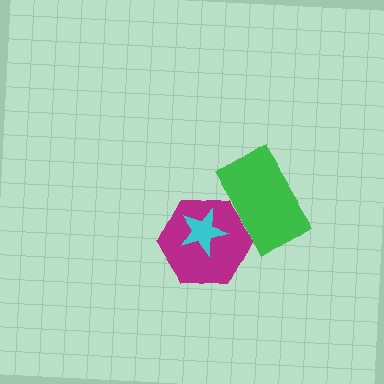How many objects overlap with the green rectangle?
1 object overlaps with the green rectangle.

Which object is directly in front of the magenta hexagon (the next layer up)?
The cyan star is directly in front of the magenta hexagon.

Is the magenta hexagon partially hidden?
Yes, it is partially covered by another shape.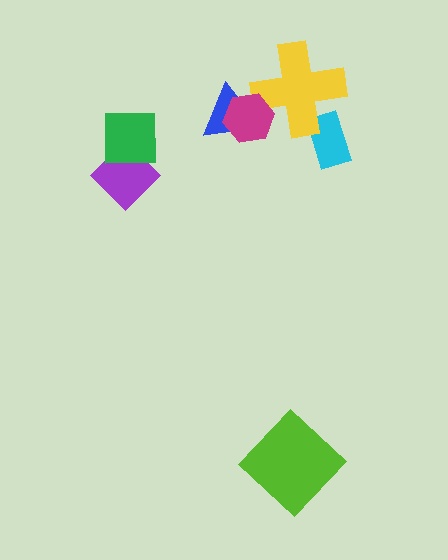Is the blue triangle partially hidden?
Yes, it is partially covered by another shape.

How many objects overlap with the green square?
1 object overlaps with the green square.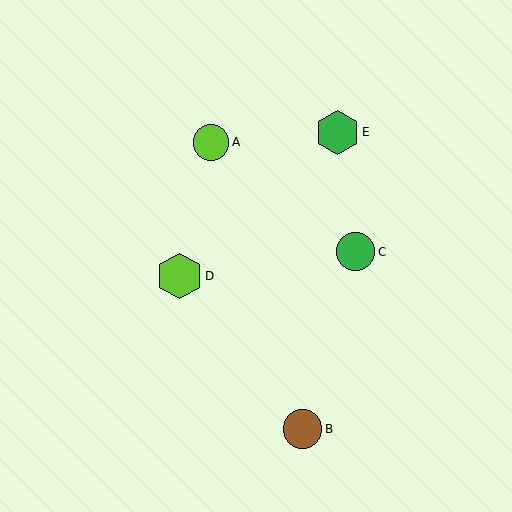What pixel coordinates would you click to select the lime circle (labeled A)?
Click at (211, 142) to select the lime circle A.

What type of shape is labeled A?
Shape A is a lime circle.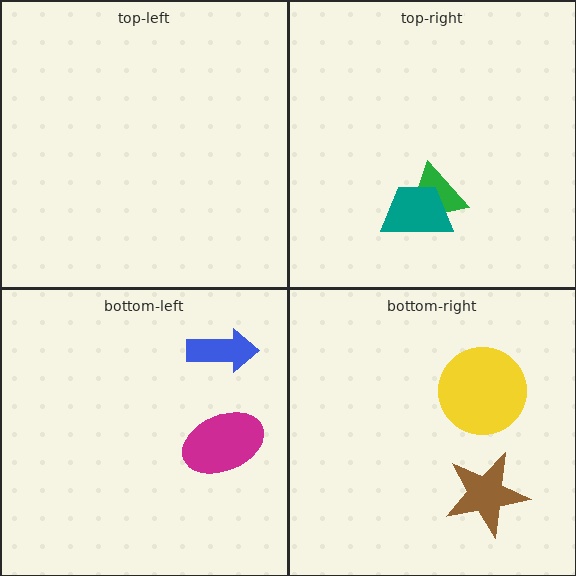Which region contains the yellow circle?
The bottom-right region.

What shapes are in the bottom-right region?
The brown star, the yellow circle.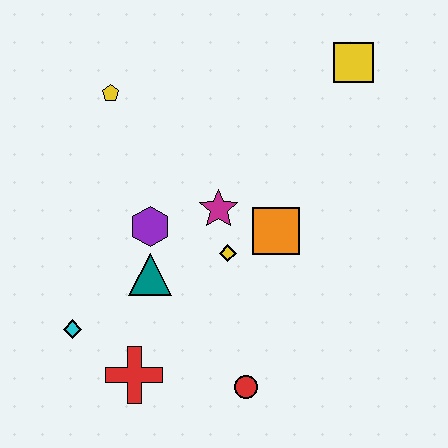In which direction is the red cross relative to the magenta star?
The red cross is below the magenta star.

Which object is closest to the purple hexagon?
The teal triangle is closest to the purple hexagon.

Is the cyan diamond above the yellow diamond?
No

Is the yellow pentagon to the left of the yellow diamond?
Yes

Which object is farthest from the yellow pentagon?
The red circle is farthest from the yellow pentagon.